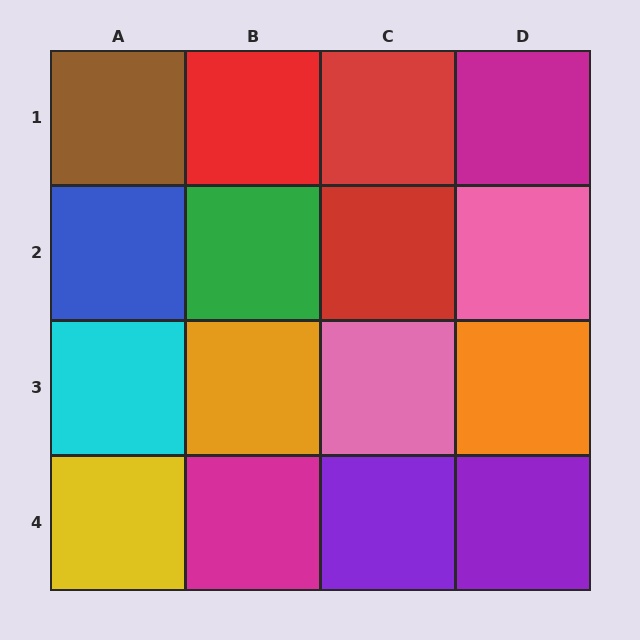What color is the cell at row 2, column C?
Red.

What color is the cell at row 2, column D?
Pink.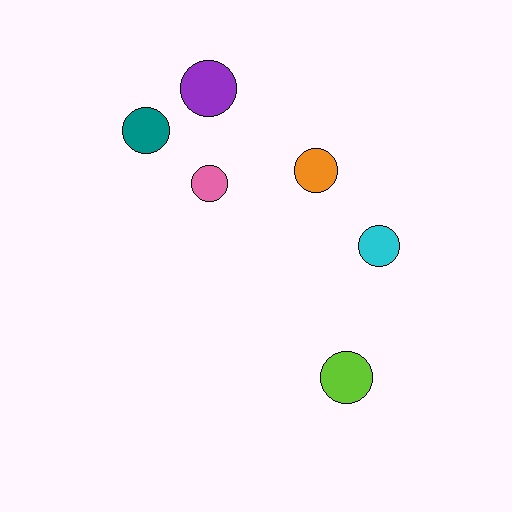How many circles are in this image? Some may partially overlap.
There are 6 circles.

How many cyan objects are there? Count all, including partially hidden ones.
There is 1 cyan object.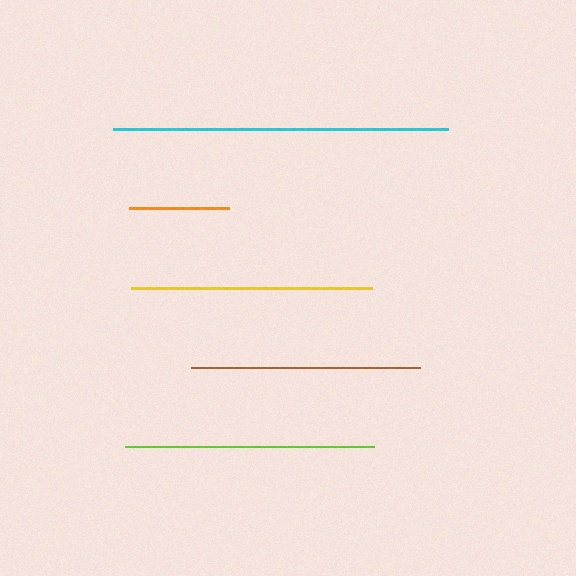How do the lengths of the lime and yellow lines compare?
The lime and yellow lines are approximately the same length.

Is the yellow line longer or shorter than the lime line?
The lime line is longer than the yellow line.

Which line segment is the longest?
The cyan line is the longest at approximately 335 pixels.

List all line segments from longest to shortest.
From longest to shortest: cyan, lime, yellow, brown, orange.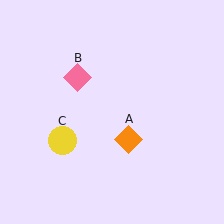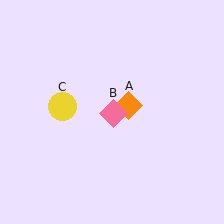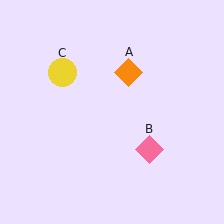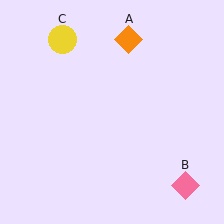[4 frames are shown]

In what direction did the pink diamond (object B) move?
The pink diamond (object B) moved down and to the right.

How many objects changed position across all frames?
3 objects changed position: orange diamond (object A), pink diamond (object B), yellow circle (object C).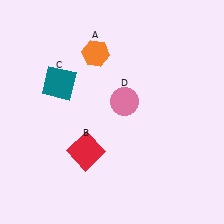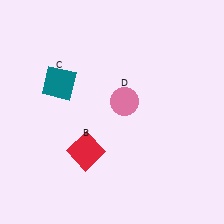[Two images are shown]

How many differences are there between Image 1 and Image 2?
There is 1 difference between the two images.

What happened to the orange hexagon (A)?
The orange hexagon (A) was removed in Image 2. It was in the top-left area of Image 1.